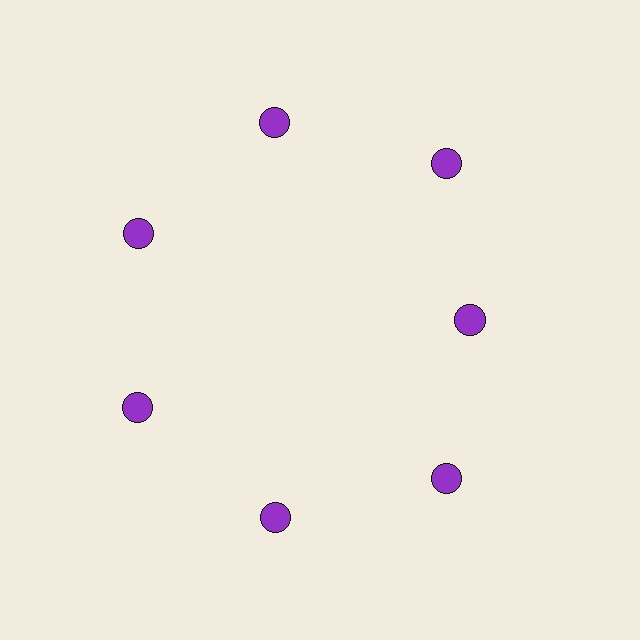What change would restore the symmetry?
The symmetry would be restored by moving it outward, back onto the ring so that all 7 circles sit at equal angles and equal distance from the center.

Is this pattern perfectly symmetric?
No. The 7 purple circles are arranged in a ring, but one element near the 3 o'clock position is pulled inward toward the center, breaking the 7-fold rotational symmetry.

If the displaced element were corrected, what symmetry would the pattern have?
It would have 7-fold rotational symmetry — the pattern would map onto itself every 51 degrees.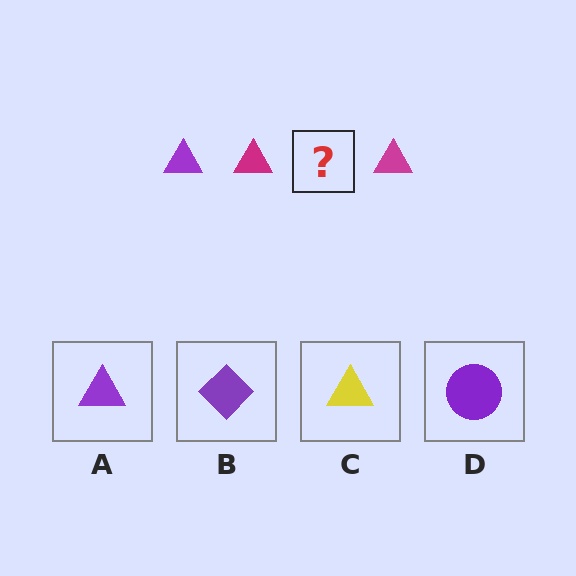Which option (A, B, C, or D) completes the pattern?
A.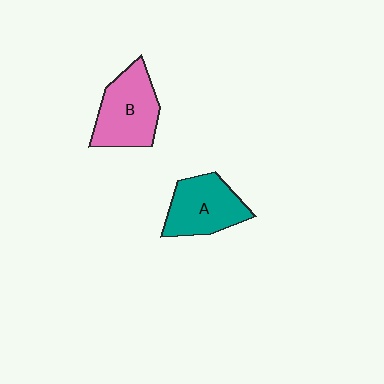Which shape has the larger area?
Shape B (pink).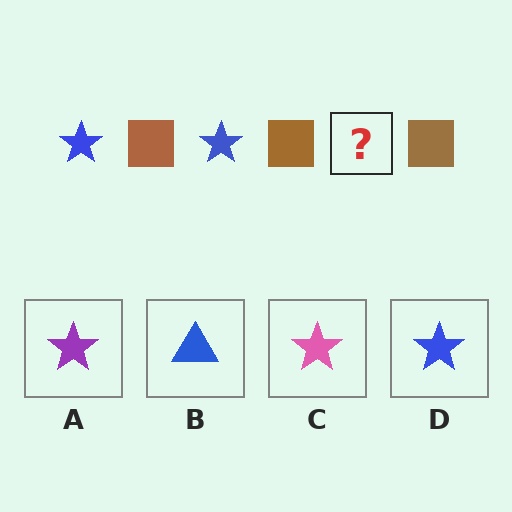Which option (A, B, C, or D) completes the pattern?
D.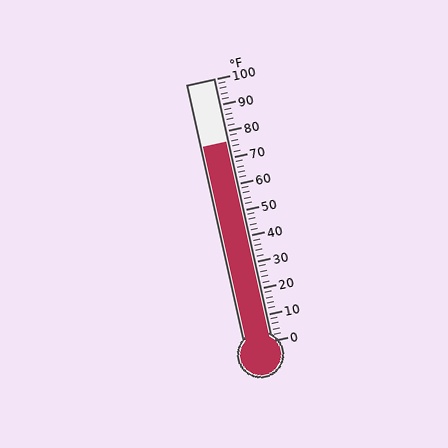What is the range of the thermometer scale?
The thermometer scale ranges from 0°F to 100°F.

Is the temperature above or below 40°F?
The temperature is above 40°F.